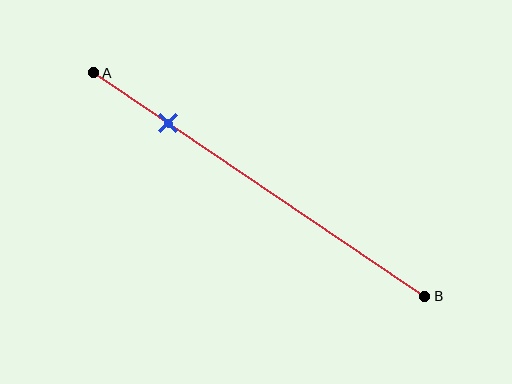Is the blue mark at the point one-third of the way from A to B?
No, the mark is at about 25% from A, not at the 33% one-third point.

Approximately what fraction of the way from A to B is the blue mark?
The blue mark is approximately 25% of the way from A to B.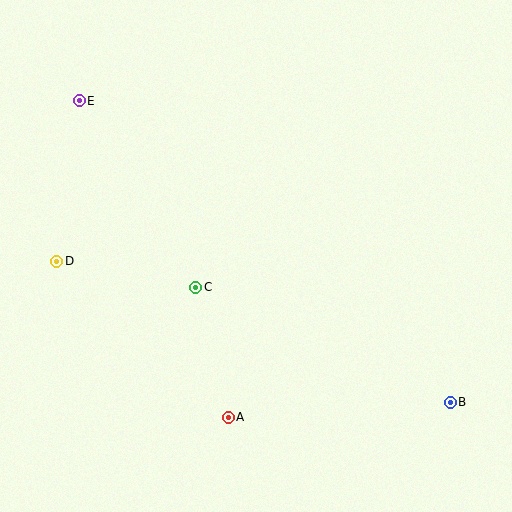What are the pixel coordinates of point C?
Point C is at (196, 287).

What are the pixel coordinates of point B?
Point B is at (450, 402).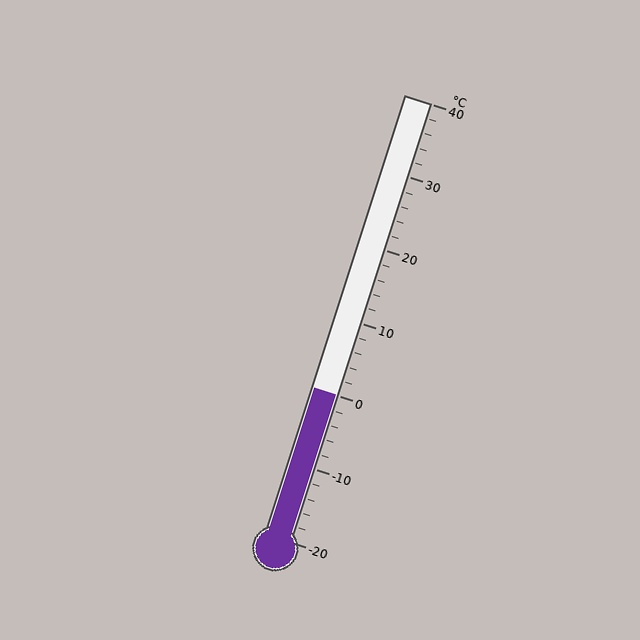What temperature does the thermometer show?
The thermometer shows approximately 0°C.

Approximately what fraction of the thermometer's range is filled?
The thermometer is filled to approximately 35% of its range.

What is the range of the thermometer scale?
The thermometer scale ranges from -20°C to 40°C.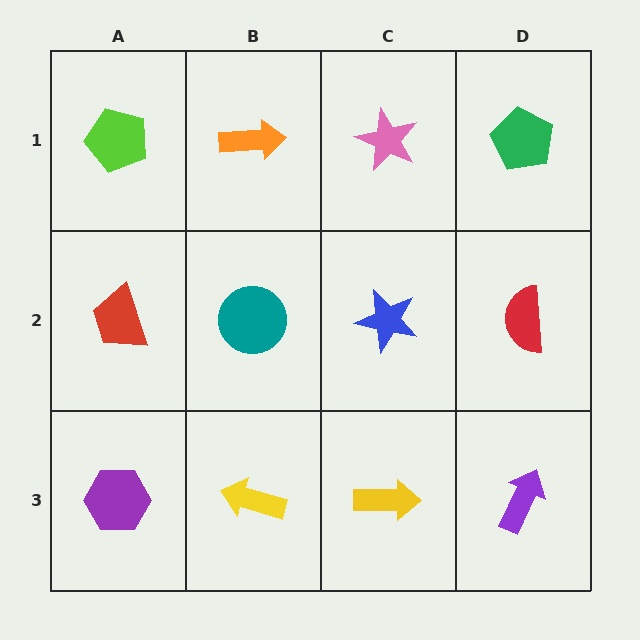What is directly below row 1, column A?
A red trapezoid.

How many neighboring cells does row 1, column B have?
3.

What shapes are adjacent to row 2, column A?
A lime pentagon (row 1, column A), a purple hexagon (row 3, column A), a teal circle (row 2, column B).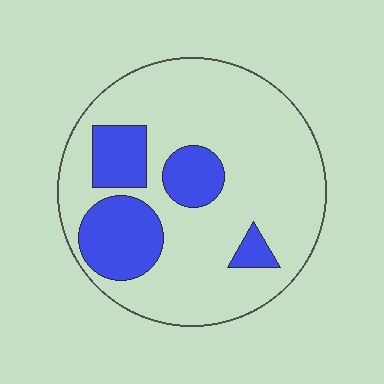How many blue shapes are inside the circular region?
4.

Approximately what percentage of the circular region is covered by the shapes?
Approximately 25%.